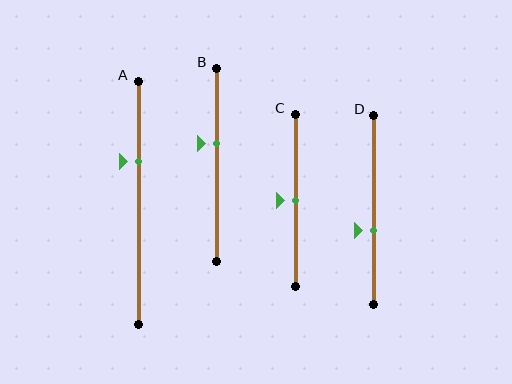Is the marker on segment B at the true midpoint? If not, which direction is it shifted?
No, the marker on segment B is shifted upward by about 11% of the segment length.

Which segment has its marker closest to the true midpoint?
Segment C has its marker closest to the true midpoint.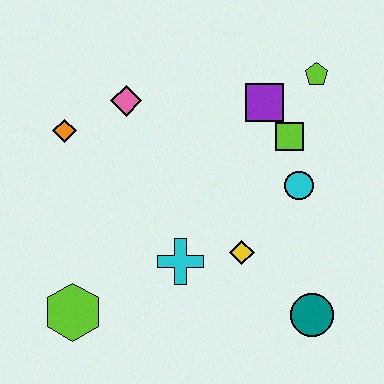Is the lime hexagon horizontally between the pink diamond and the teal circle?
No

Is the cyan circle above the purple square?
No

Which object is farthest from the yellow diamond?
The orange diamond is farthest from the yellow diamond.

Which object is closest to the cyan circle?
The lime square is closest to the cyan circle.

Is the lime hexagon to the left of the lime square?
Yes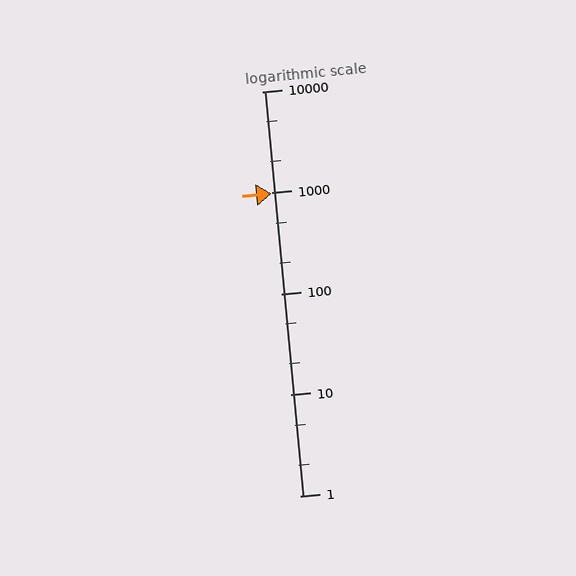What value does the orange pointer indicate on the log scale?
The pointer indicates approximately 970.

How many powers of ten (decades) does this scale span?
The scale spans 4 decades, from 1 to 10000.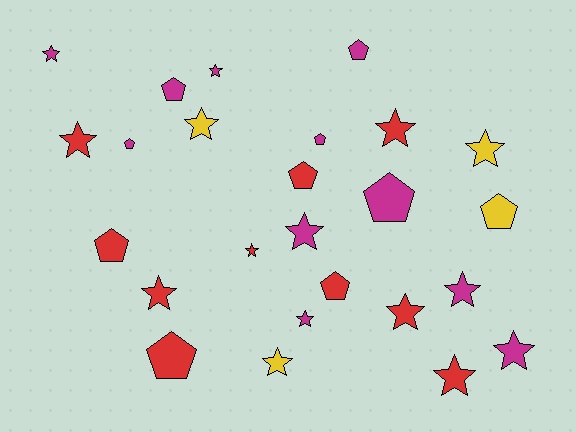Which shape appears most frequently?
Star, with 15 objects.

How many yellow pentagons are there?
There is 1 yellow pentagon.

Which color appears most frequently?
Magenta, with 11 objects.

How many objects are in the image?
There are 25 objects.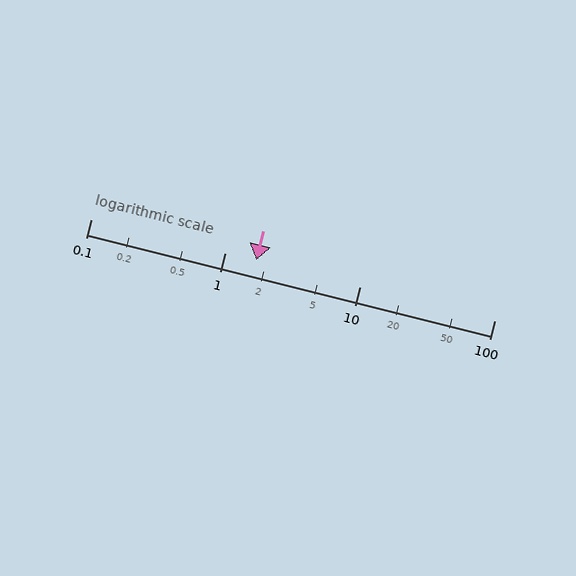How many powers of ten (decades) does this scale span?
The scale spans 3 decades, from 0.1 to 100.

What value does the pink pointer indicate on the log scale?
The pointer indicates approximately 1.7.